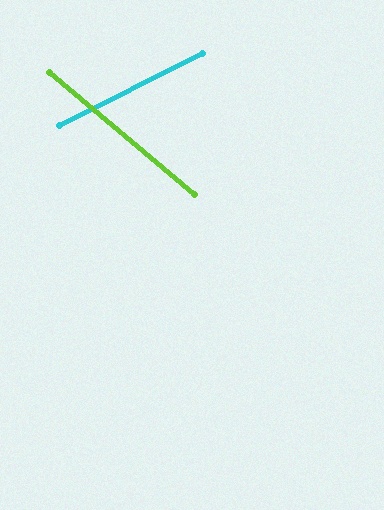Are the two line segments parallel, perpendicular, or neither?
Neither parallel nor perpendicular — they differ by about 67°.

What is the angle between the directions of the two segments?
Approximately 67 degrees.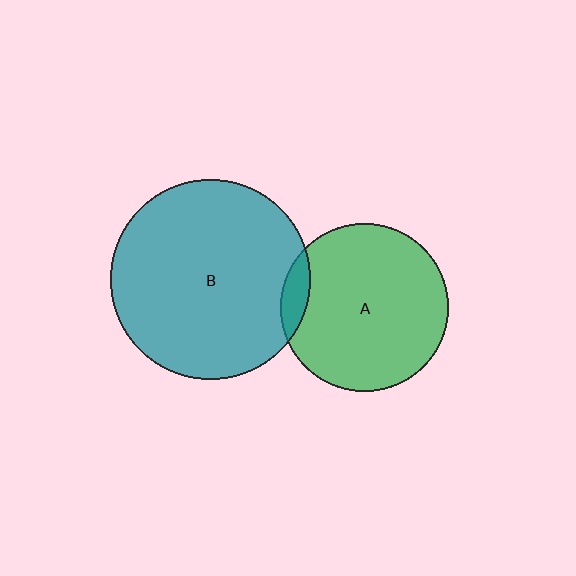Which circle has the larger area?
Circle B (teal).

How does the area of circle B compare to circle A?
Approximately 1.4 times.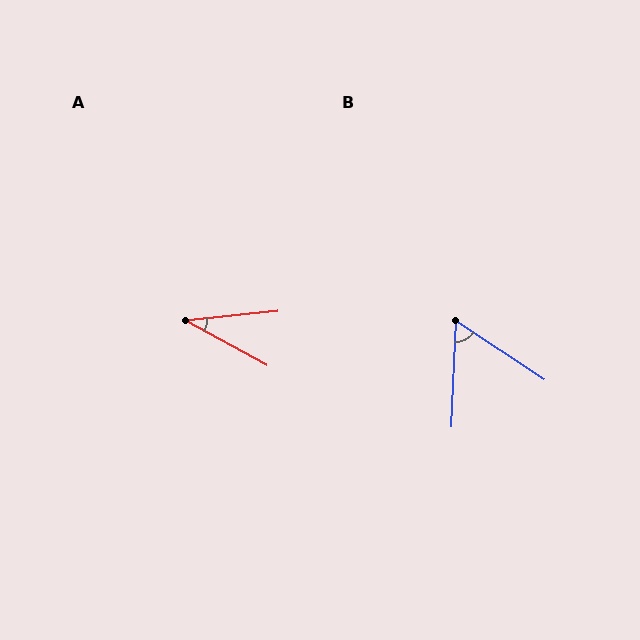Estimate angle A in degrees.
Approximately 34 degrees.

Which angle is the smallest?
A, at approximately 34 degrees.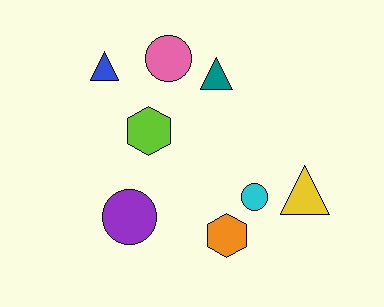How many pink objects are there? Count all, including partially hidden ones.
There is 1 pink object.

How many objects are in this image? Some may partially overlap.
There are 8 objects.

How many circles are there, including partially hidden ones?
There are 3 circles.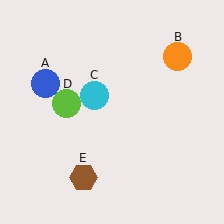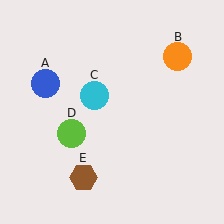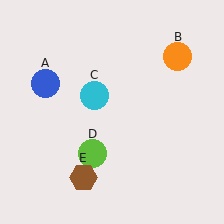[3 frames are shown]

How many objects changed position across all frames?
1 object changed position: lime circle (object D).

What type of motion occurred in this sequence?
The lime circle (object D) rotated counterclockwise around the center of the scene.